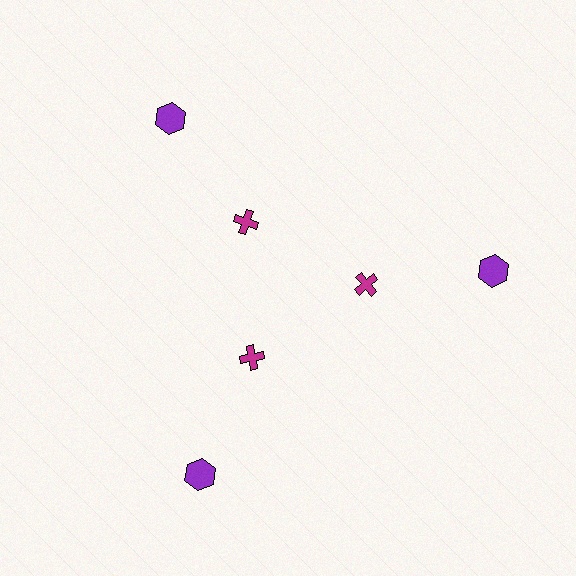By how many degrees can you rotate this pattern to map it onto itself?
The pattern maps onto itself every 120 degrees of rotation.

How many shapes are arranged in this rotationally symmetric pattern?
There are 6 shapes, arranged in 3 groups of 2.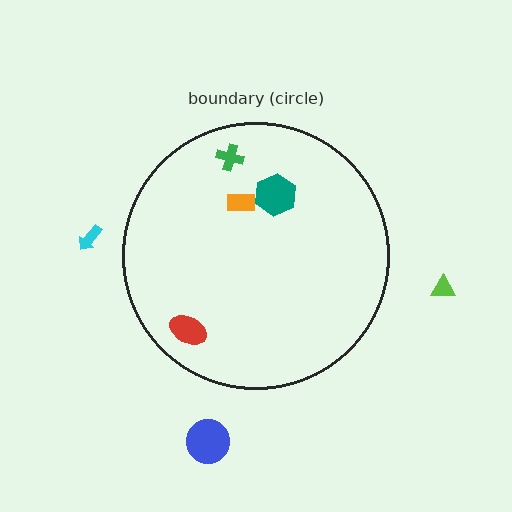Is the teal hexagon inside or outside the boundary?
Inside.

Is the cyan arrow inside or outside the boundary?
Outside.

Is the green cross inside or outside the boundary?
Inside.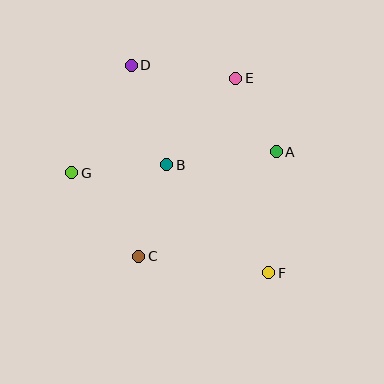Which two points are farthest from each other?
Points D and F are farthest from each other.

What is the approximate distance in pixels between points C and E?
The distance between C and E is approximately 203 pixels.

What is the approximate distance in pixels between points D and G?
The distance between D and G is approximately 123 pixels.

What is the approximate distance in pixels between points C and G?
The distance between C and G is approximately 107 pixels.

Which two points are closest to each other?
Points A and E are closest to each other.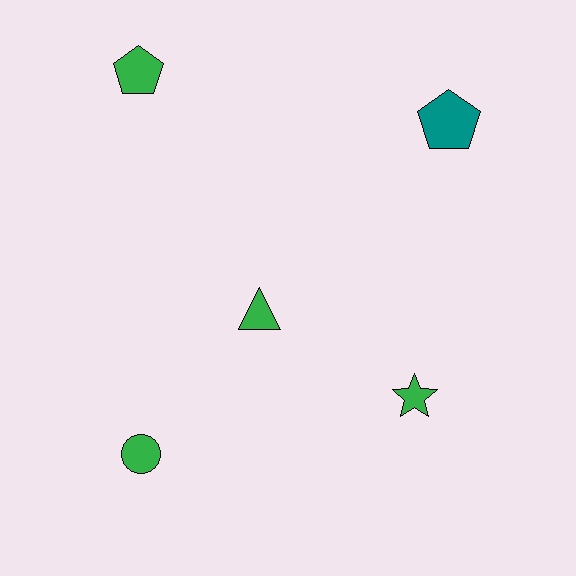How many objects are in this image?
There are 5 objects.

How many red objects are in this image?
There are no red objects.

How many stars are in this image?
There is 1 star.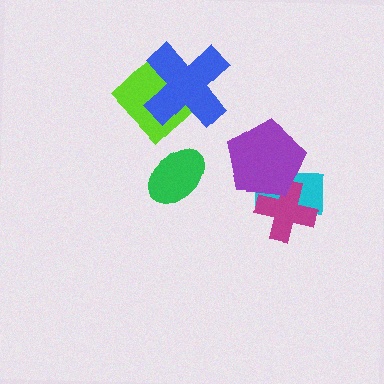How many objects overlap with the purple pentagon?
2 objects overlap with the purple pentagon.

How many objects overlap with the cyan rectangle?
2 objects overlap with the cyan rectangle.